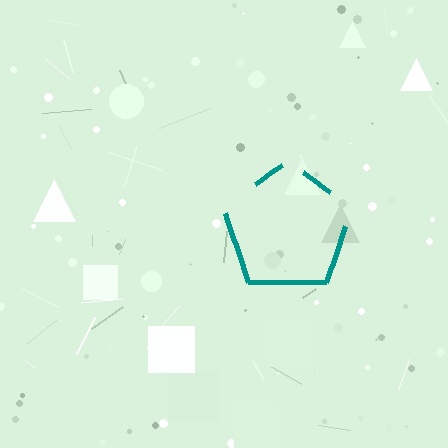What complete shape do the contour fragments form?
The contour fragments form a pentagon.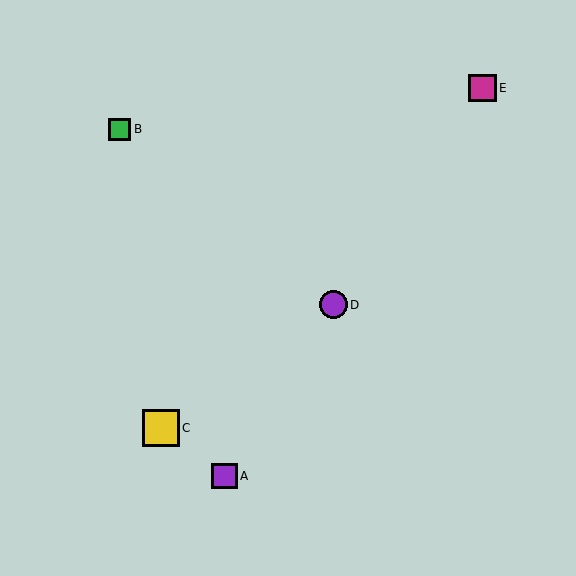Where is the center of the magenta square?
The center of the magenta square is at (482, 88).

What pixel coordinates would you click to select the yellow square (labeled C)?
Click at (161, 428) to select the yellow square C.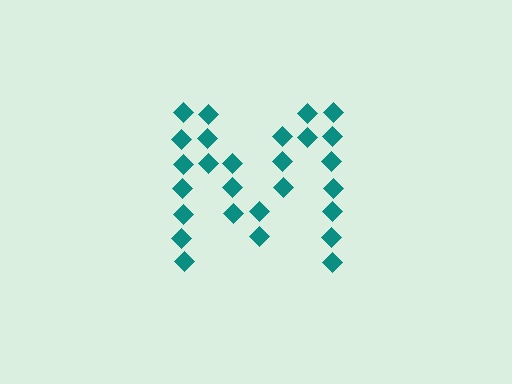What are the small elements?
The small elements are diamonds.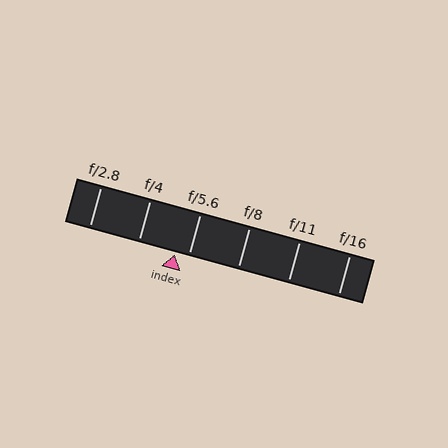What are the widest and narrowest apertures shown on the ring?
The widest aperture shown is f/2.8 and the narrowest is f/16.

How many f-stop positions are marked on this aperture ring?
There are 6 f-stop positions marked.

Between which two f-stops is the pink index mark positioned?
The index mark is between f/4 and f/5.6.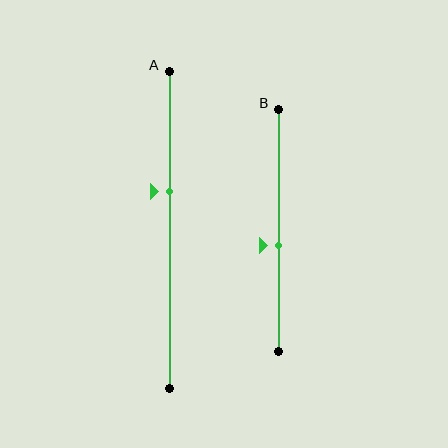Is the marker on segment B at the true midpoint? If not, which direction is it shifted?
No, the marker on segment B is shifted downward by about 6% of the segment length.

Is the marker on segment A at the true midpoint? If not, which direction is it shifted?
No, the marker on segment A is shifted upward by about 12% of the segment length.